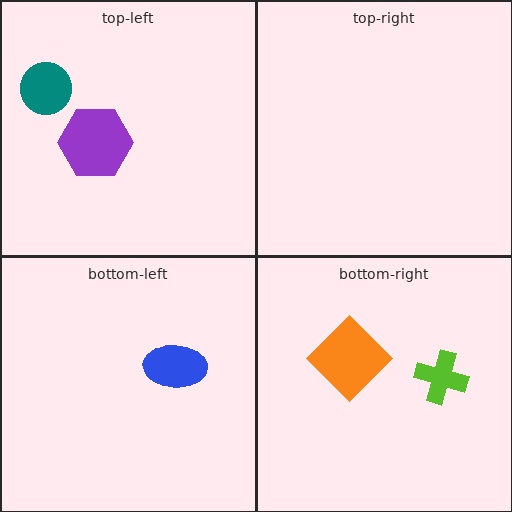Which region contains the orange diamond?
The bottom-right region.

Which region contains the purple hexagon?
The top-left region.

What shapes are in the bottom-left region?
The blue ellipse.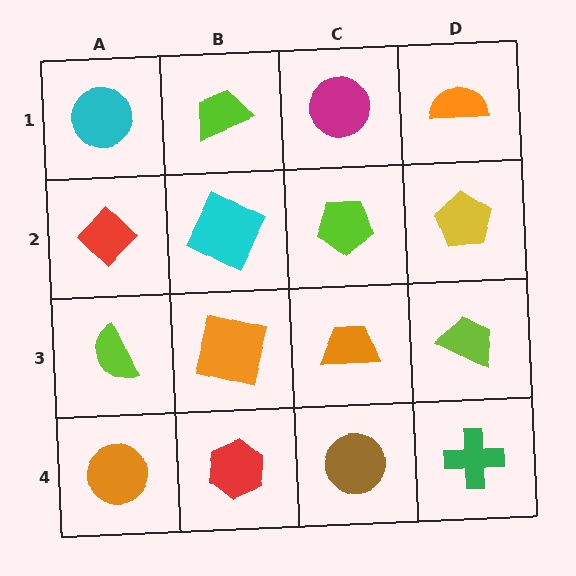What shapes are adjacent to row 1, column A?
A red diamond (row 2, column A), a lime trapezoid (row 1, column B).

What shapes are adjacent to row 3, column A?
A red diamond (row 2, column A), an orange circle (row 4, column A), an orange square (row 3, column B).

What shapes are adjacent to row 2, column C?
A magenta circle (row 1, column C), an orange trapezoid (row 3, column C), a cyan square (row 2, column B), a yellow pentagon (row 2, column D).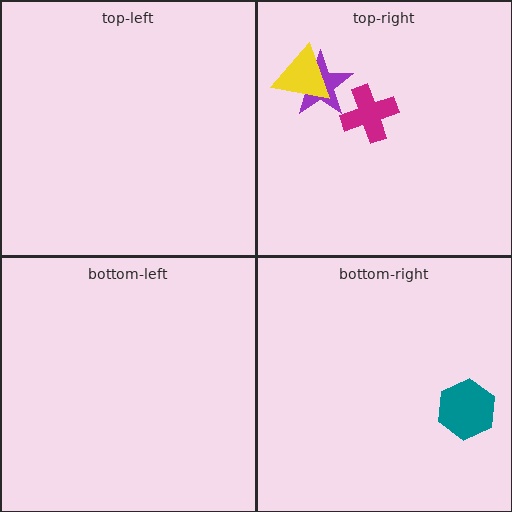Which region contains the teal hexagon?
The bottom-right region.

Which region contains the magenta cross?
The top-right region.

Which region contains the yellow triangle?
The top-right region.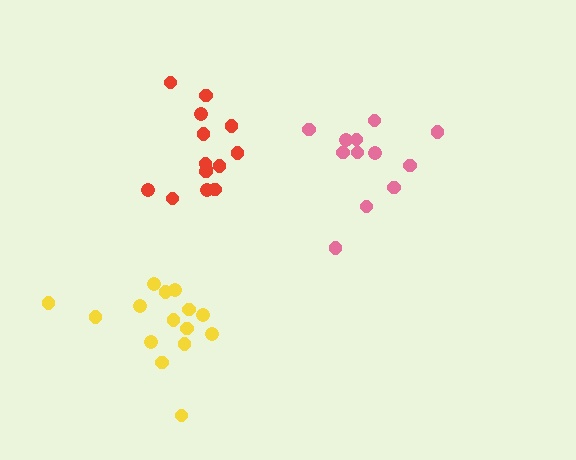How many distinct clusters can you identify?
There are 3 distinct clusters.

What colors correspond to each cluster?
The clusters are colored: yellow, pink, red.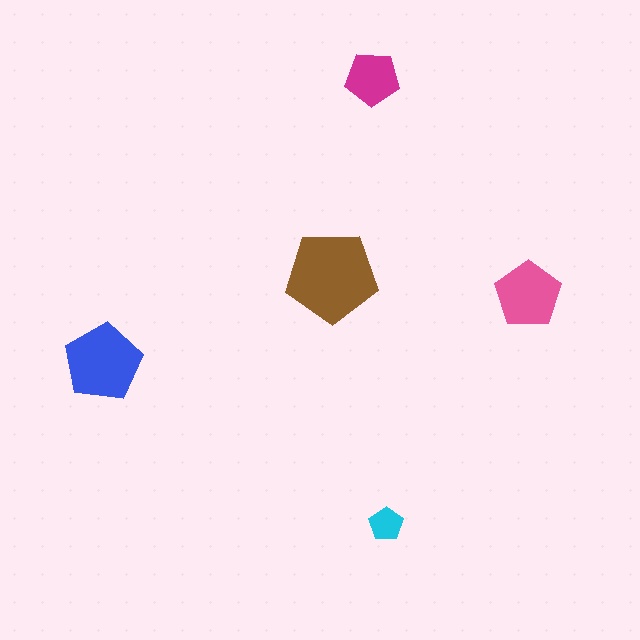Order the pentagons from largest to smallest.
the brown one, the blue one, the pink one, the magenta one, the cyan one.